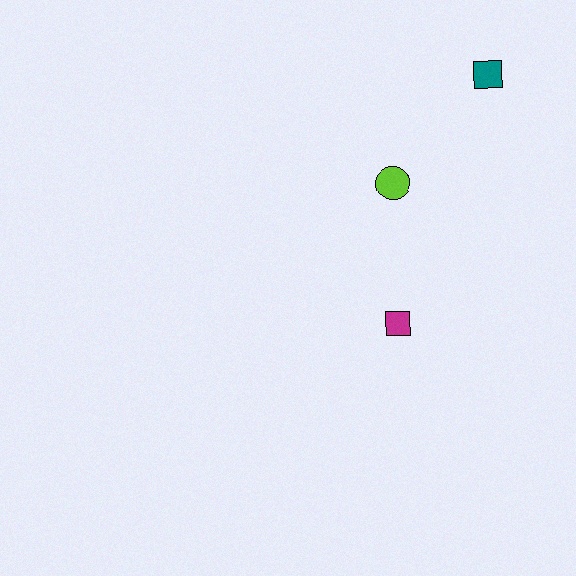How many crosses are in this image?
There are no crosses.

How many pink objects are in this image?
There are no pink objects.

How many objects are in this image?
There are 3 objects.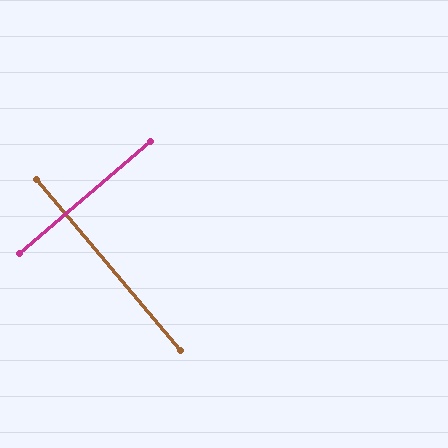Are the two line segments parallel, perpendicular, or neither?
Perpendicular — they meet at approximately 89°.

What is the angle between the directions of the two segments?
Approximately 89 degrees.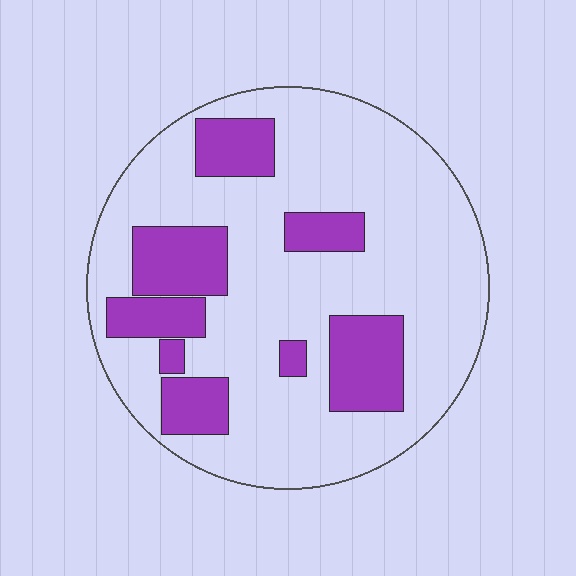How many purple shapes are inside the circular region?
8.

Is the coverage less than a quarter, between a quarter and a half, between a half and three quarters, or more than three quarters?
Less than a quarter.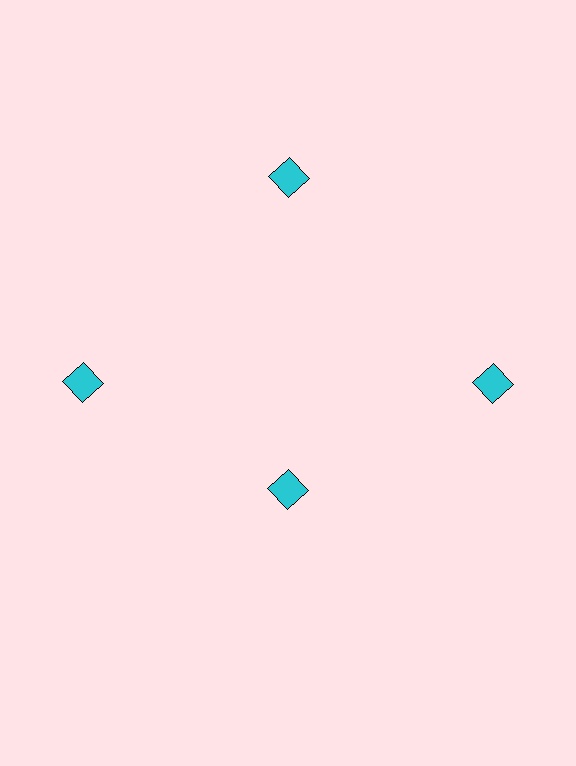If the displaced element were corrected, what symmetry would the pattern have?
It would have 4-fold rotational symmetry — the pattern would map onto itself every 90 degrees.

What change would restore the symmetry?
The symmetry would be restored by moving it outward, back onto the ring so that all 4 diamonds sit at equal angles and equal distance from the center.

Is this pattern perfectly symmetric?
No. The 4 cyan diamonds are arranged in a ring, but one element near the 6 o'clock position is pulled inward toward the center, breaking the 4-fold rotational symmetry.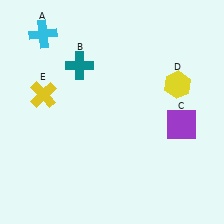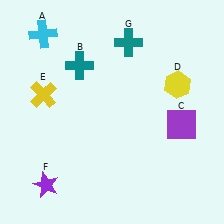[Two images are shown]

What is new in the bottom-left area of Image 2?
A purple star (F) was added in the bottom-left area of Image 2.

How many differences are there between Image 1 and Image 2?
There are 2 differences between the two images.